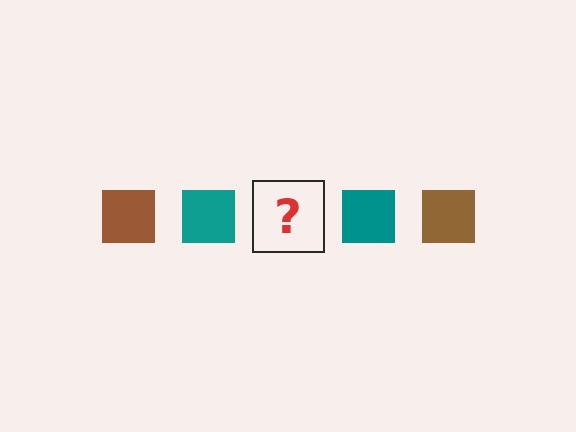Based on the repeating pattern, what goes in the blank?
The blank should be a brown square.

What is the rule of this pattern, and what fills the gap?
The rule is that the pattern cycles through brown, teal squares. The gap should be filled with a brown square.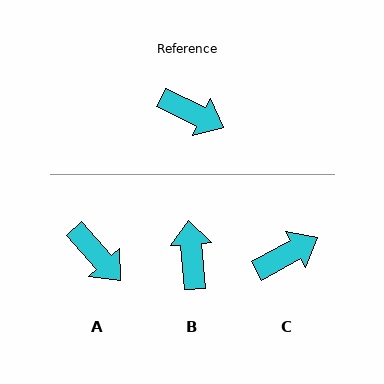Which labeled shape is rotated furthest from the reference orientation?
B, about 121 degrees away.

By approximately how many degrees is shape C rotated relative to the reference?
Approximately 54 degrees counter-clockwise.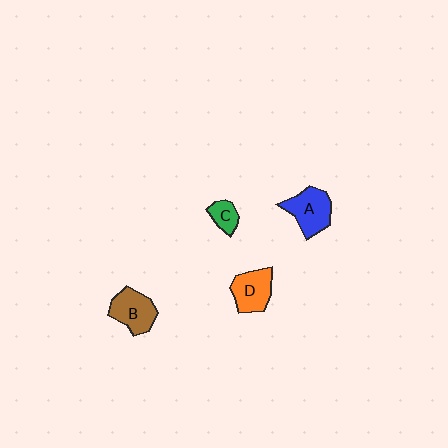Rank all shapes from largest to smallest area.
From largest to smallest: A (blue), B (brown), D (orange), C (green).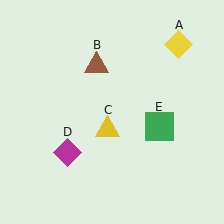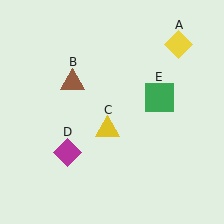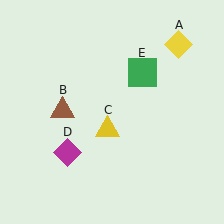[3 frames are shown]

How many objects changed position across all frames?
2 objects changed position: brown triangle (object B), green square (object E).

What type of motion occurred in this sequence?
The brown triangle (object B), green square (object E) rotated counterclockwise around the center of the scene.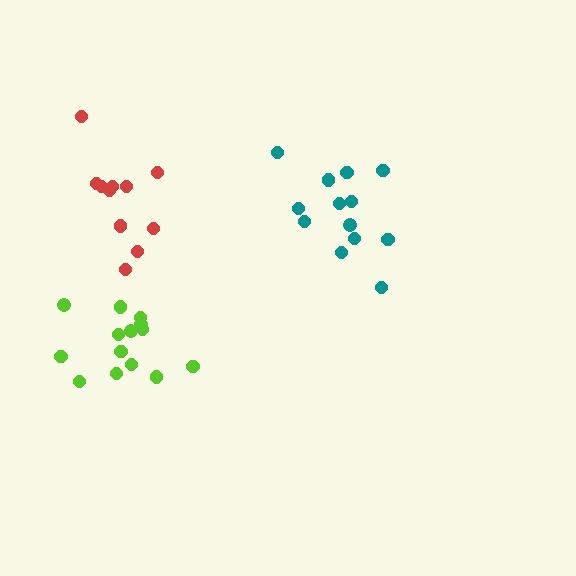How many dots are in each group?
Group 1: 14 dots, Group 2: 13 dots, Group 3: 11 dots (38 total).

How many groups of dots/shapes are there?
There are 3 groups.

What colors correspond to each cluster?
The clusters are colored: lime, teal, red.